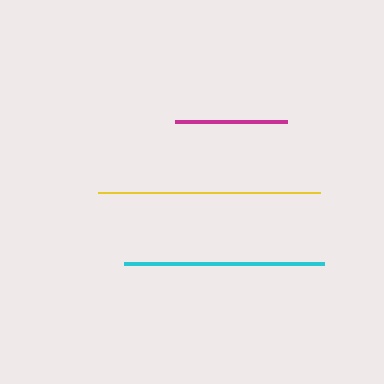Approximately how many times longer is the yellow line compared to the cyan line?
The yellow line is approximately 1.1 times the length of the cyan line.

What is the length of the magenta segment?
The magenta segment is approximately 113 pixels long.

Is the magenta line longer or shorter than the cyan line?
The cyan line is longer than the magenta line.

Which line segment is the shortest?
The magenta line is the shortest at approximately 113 pixels.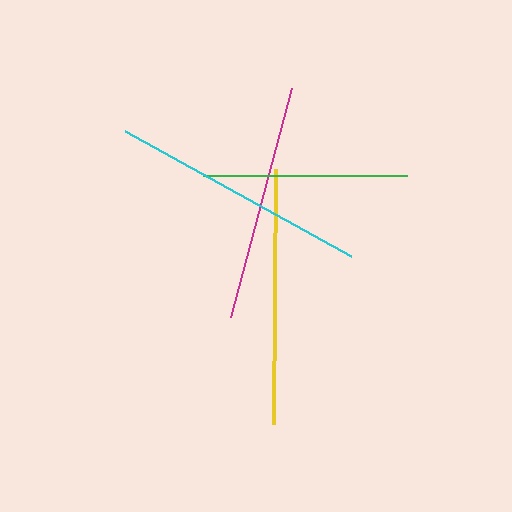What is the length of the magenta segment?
The magenta segment is approximately 238 pixels long.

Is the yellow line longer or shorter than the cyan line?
The cyan line is longer than the yellow line.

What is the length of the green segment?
The green segment is approximately 203 pixels long.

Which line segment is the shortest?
The green line is the shortest at approximately 203 pixels.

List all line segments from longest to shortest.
From longest to shortest: cyan, yellow, magenta, green.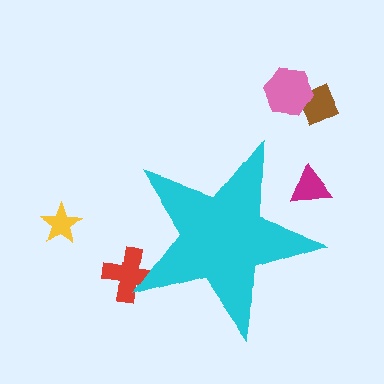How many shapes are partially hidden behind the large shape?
2 shapes are partially hidden.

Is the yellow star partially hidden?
No, the yellow star is fully visible.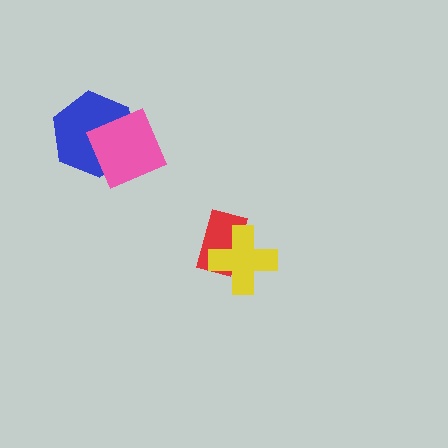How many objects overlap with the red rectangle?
1 object overlaps with the red rectangle.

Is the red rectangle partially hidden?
Yes, it is partially covered by another shape.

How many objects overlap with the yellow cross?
1 object overlaps with the yellow cross.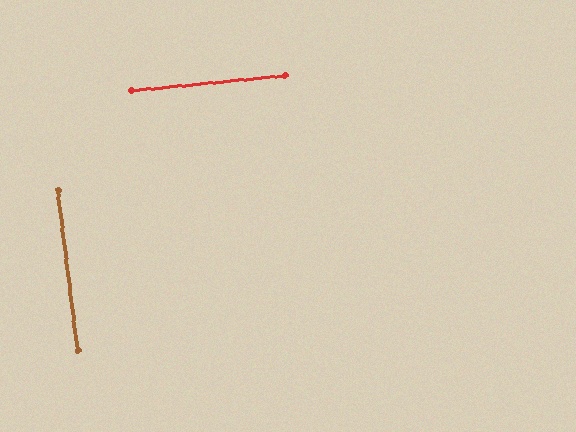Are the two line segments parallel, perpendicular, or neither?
Perpendicular — they meet at approximately 89°.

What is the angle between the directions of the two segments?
Approximately 89 degrees.